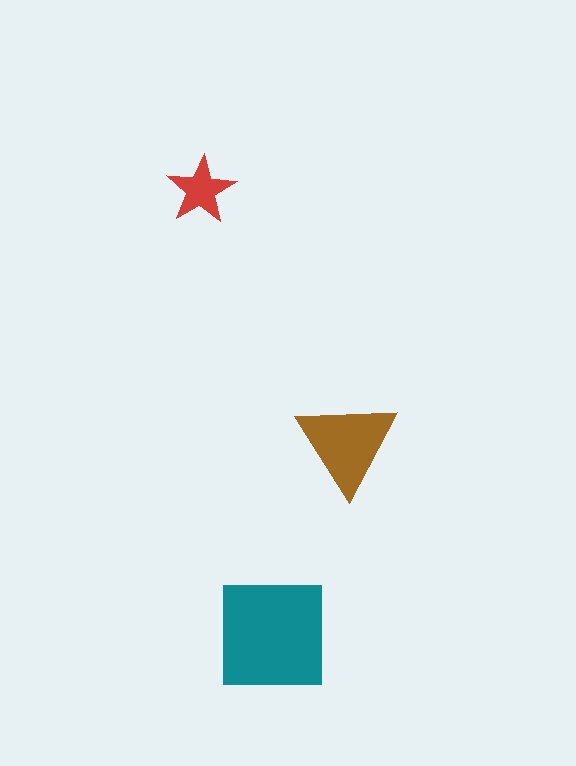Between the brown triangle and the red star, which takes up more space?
The brown triangle.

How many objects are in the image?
There are 3 objects in the image.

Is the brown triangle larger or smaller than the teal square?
Smaller.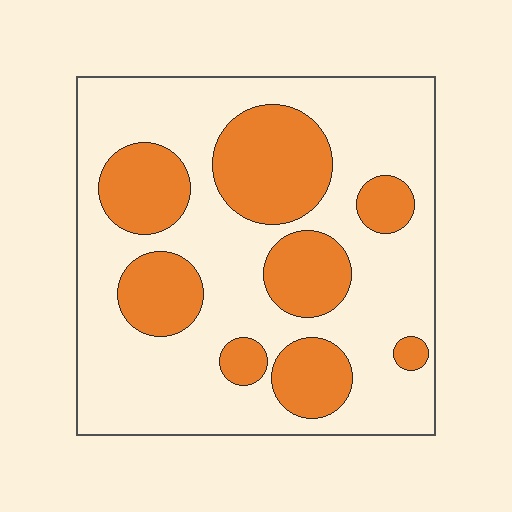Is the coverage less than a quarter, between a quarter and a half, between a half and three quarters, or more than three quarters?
Between a quarter and a half.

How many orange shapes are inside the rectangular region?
8.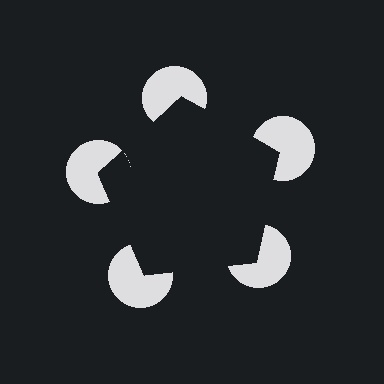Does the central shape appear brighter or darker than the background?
It typically appears slightly darker than the background, even though no actual brightness change is drawn.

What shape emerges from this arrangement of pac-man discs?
An illusory pentagon — its edges are inferred from the aligned wedge cuts in the pac-man discs, not physically drawn.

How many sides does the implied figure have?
5 sides.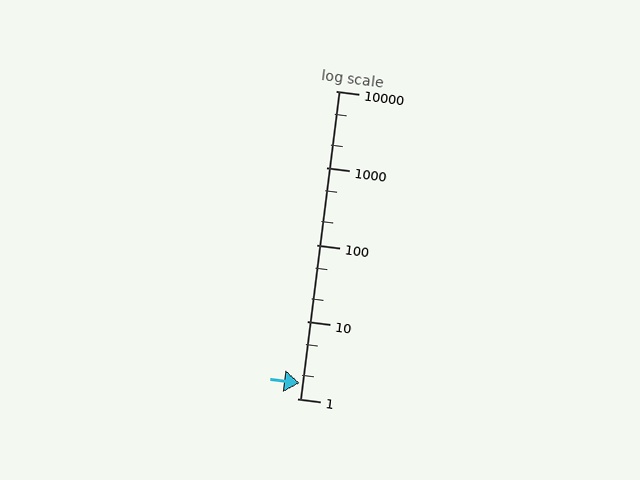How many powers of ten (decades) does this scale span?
The scale spans 4 decades, from 1 to 10000.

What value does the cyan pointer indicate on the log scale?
The pointer indicates approximately 1.6.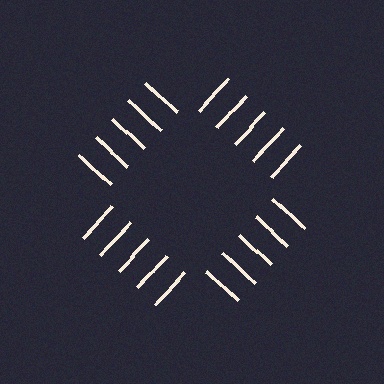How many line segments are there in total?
20 — 5 along each of the 4 edges.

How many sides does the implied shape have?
4 sides — the line-ends trace a square.